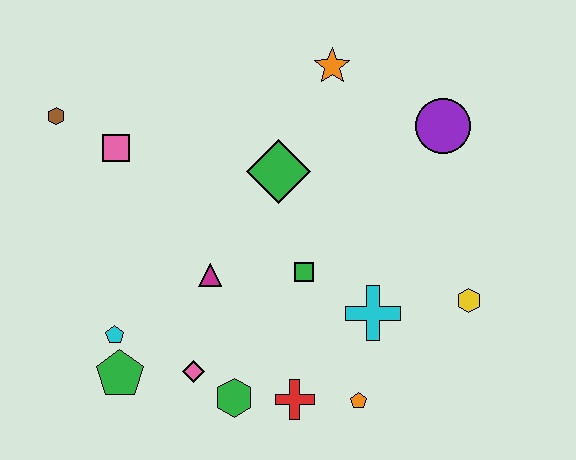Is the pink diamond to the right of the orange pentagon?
No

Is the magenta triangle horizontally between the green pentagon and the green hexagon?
Yes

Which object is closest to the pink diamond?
The green hexagon is closest to the pink diamond.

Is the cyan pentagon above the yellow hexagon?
No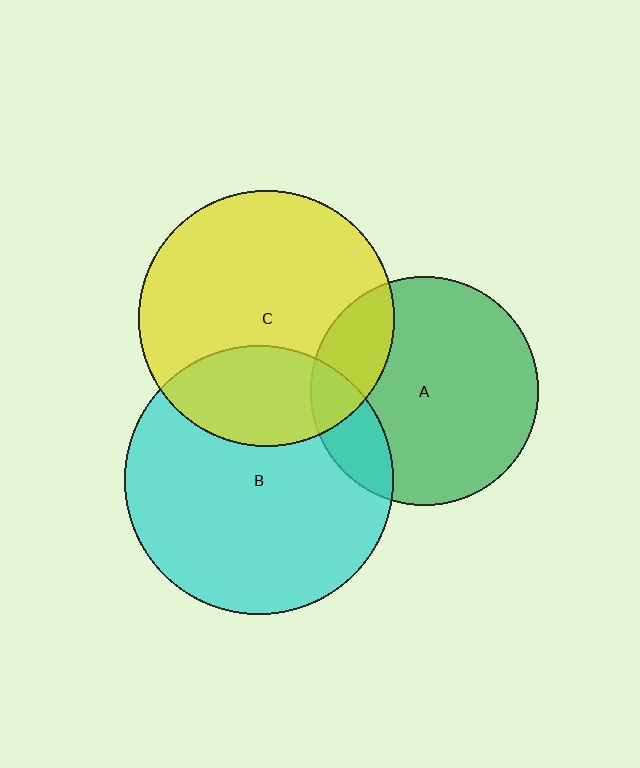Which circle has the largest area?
Circle B (cyan).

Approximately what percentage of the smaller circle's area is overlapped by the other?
Approximately 30%.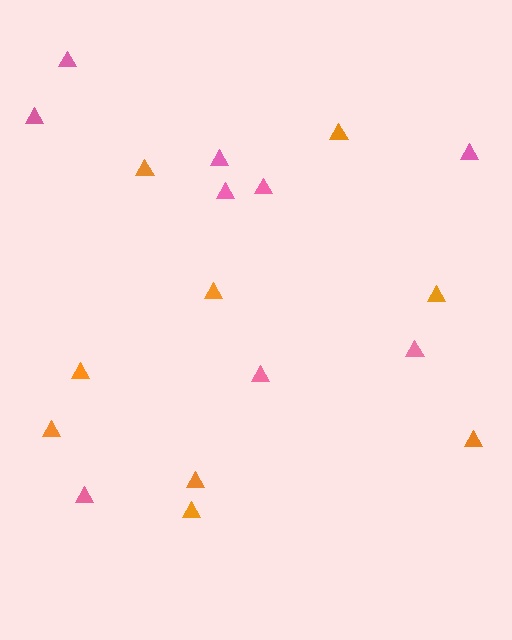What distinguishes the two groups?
There are 2 groups: one group of pink triangles (9) and one group of orange triangles (9).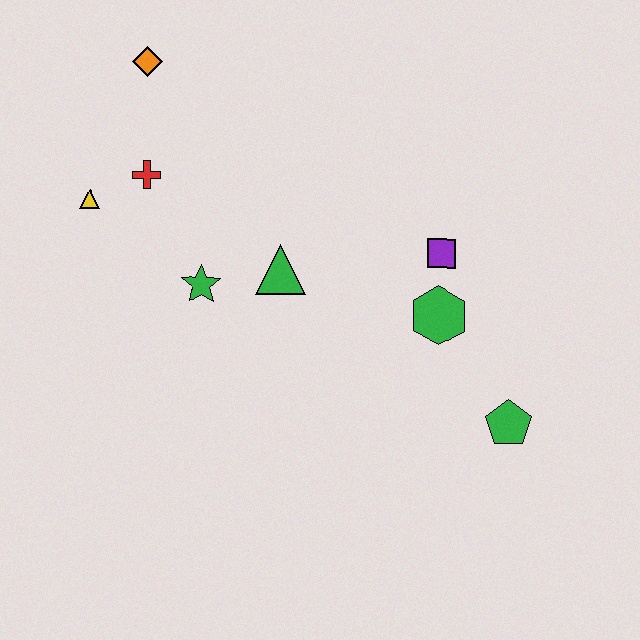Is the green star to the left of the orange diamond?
No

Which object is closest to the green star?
The green triangle is closest to the green star.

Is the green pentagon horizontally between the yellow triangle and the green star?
No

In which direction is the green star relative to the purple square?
The green star is to the left of the purple square.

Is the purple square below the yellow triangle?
Yes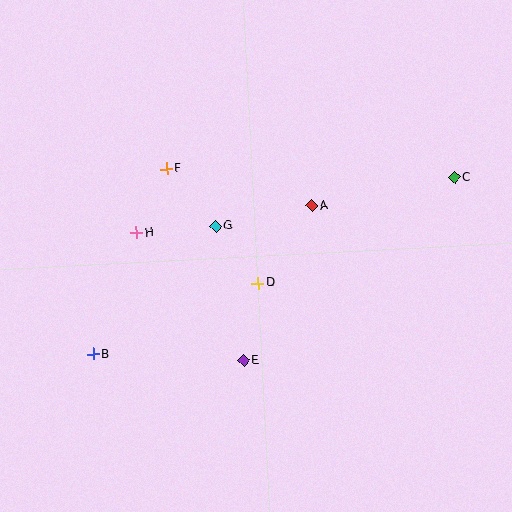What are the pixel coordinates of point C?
Point C is at (454, 177).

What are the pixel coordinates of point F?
Point F is at (167, 169).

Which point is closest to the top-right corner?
Point C is closest to the top-right corner.